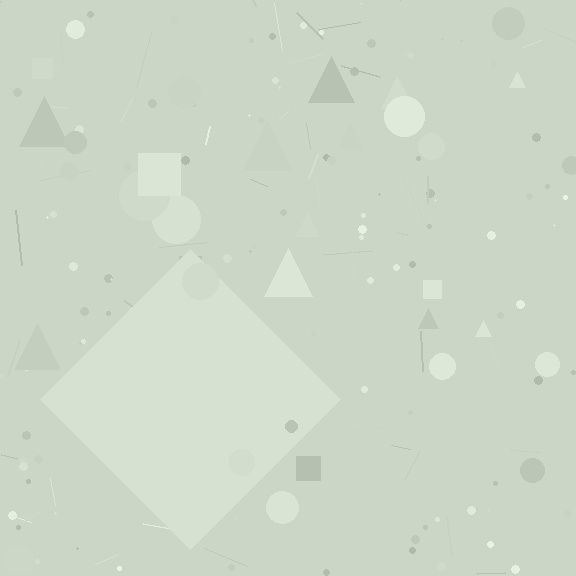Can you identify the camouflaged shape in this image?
The camouflaged shape is a diamond.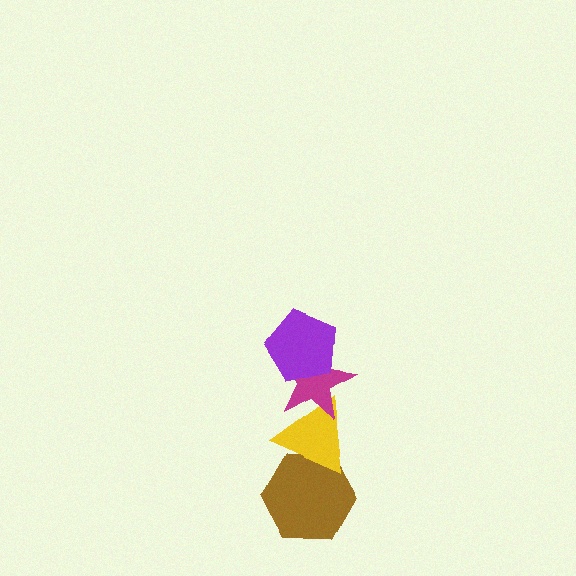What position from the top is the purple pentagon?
The purple pentagon is 1st from the top.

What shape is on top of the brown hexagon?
The yellow triangle is on top of the brown hexagon.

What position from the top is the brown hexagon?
The brown hexagon is 4th from the top.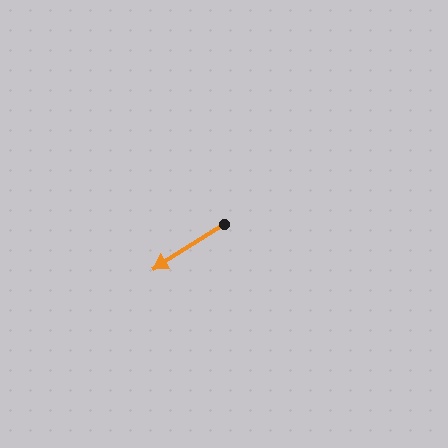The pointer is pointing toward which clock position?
Roughly 8 o'clock.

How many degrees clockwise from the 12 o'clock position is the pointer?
Approximately 238 degrees.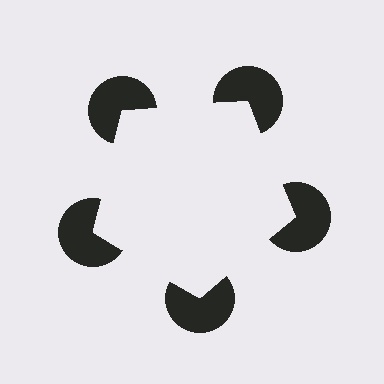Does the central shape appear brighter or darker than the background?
It typically appears slightly brighter than the background, even though no actual brightness change is drawn.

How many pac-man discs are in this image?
There are 5 — one at each vertex of the illusory pentagon.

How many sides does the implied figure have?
5 sides.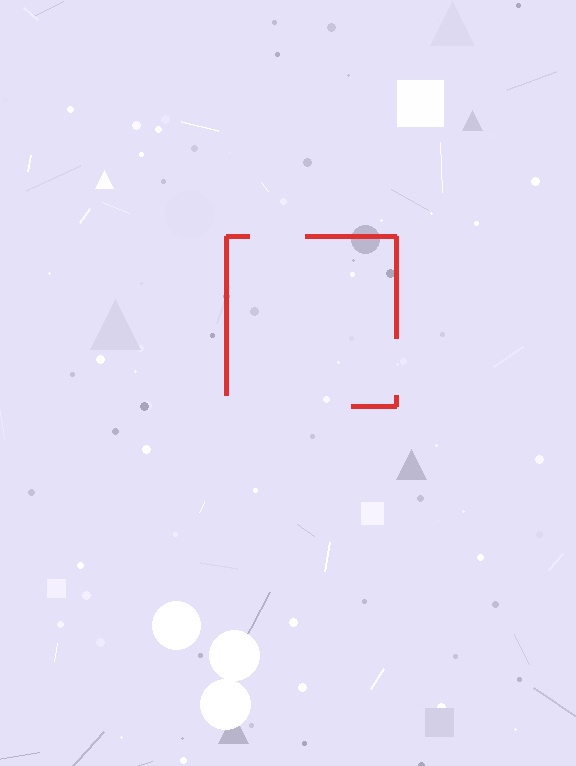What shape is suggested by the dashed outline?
The dashed outline suggests a square.